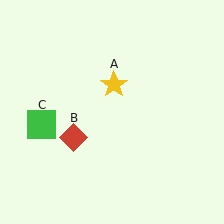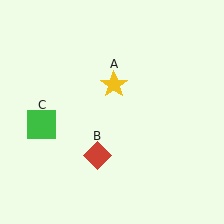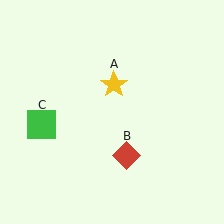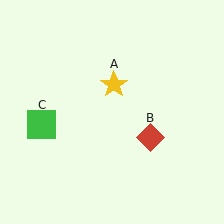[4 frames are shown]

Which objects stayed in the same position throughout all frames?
Yellow star (object A) and green square (object C) remained stationary.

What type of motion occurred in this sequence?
The red diamond (object B) rotated counterclockwise around the center of the scene.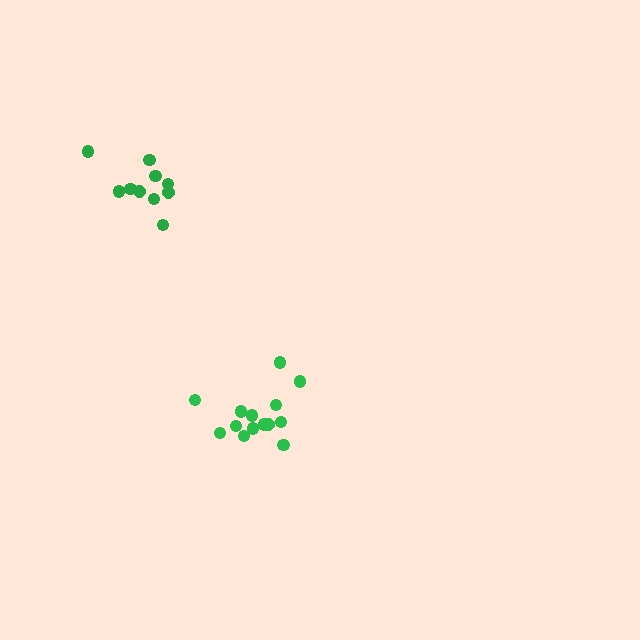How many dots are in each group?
Group 1: 10 dots, Group 2: 14 dots (24 total).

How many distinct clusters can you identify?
There are 2 distinct clusters.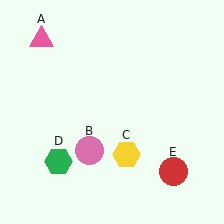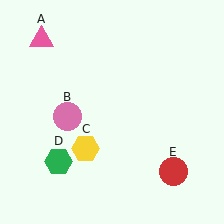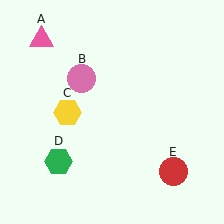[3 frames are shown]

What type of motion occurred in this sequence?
The pink circle (object B), yellow hexagon (object C) rotated clockwise around the center of the scene.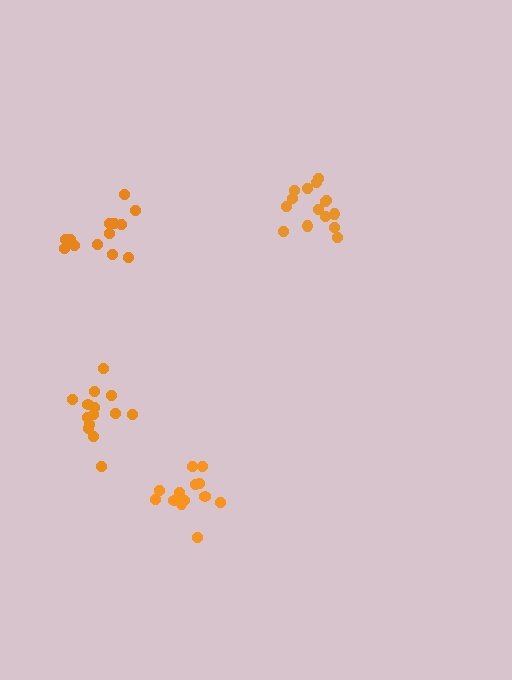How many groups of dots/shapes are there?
There are 4 groups.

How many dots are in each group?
Group 1: 15 dots, Group 2: 15 dots, Group 3: 13 dots, Group 4: 14 dots (57 total).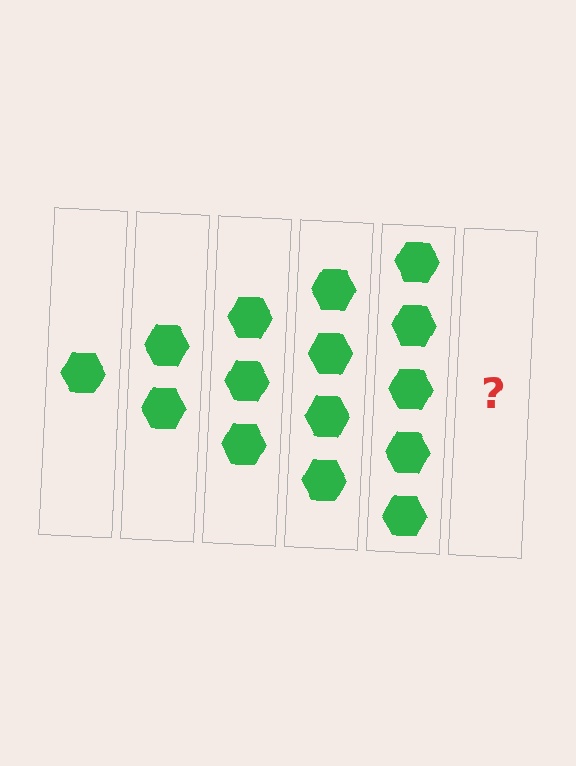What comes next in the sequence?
The next element should be 6 hexagons.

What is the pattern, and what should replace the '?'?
The pattern is that each step adds one more hexagon. The '?' should be 6 hexagons.